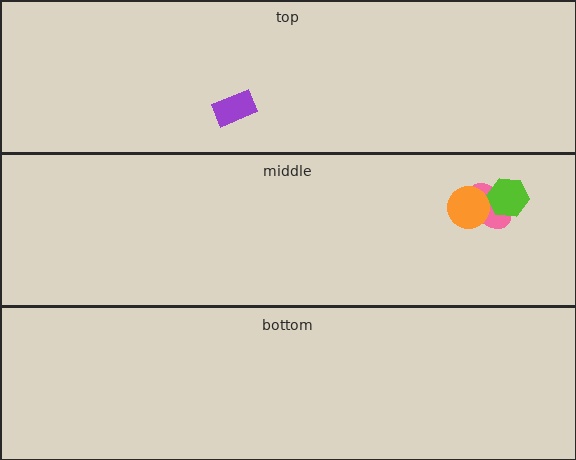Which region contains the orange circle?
The middle region.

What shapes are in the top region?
The purple rectangle.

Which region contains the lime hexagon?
The middle region.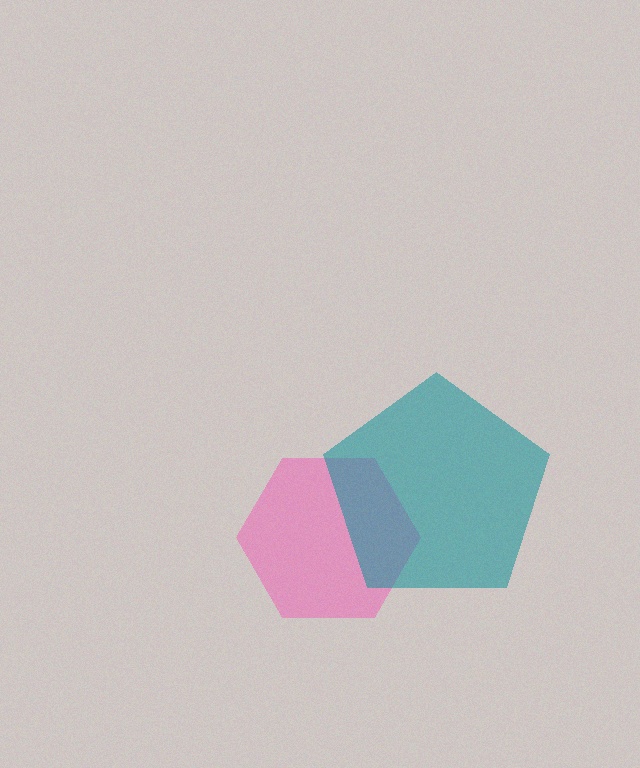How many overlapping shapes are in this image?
There are 2 overlapping shapes in the image.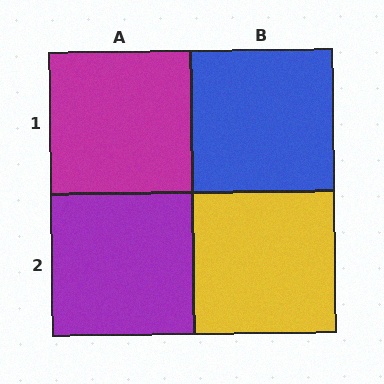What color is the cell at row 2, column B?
Yellow.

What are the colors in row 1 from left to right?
Magenta, blue.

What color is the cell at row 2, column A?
Purple.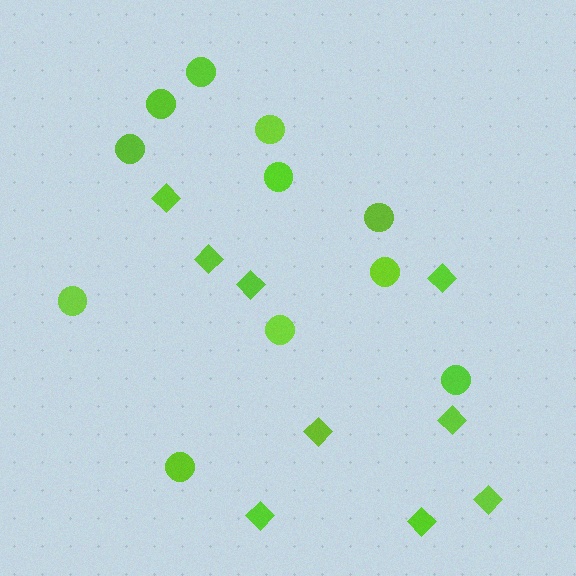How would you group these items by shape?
There are 2 groups: one group of diamonds (9) and one group of circles (11).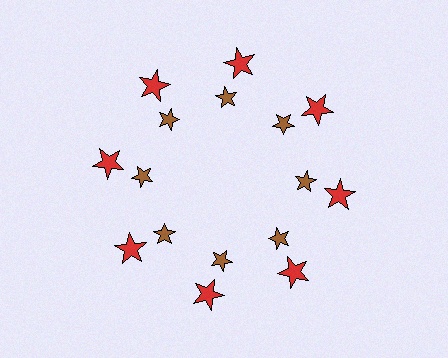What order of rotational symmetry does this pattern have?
This pattern has 8-fold rotational symmetry.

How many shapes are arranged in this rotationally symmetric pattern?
There are 16 shapes, arranged in 8 groups of 2.